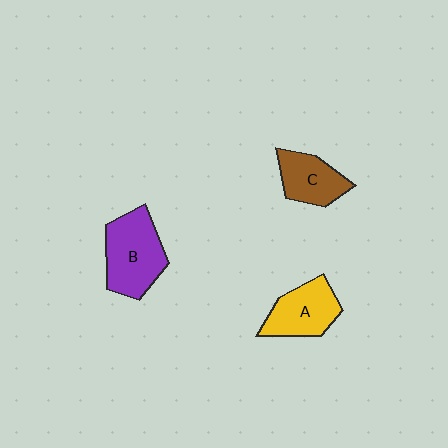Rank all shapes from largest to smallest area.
From largest to smallest: B (purple), A (yellow), C (brown).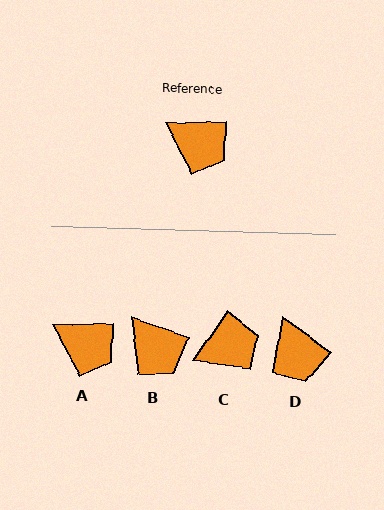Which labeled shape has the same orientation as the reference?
A.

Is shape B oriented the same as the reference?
No, it is off by about 21 degrees.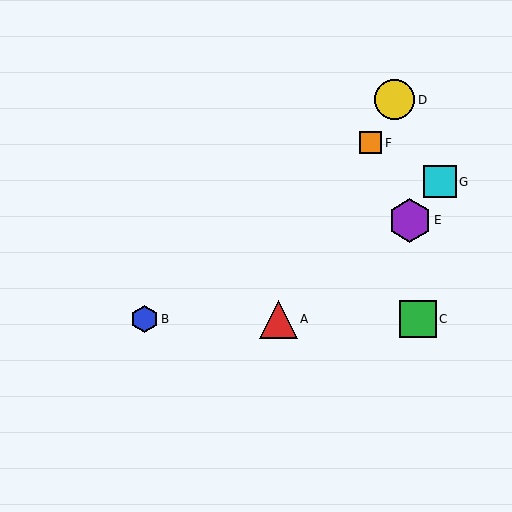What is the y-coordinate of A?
Object A is at y≈319.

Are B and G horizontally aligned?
No, B is at y≈319 and G is at y≈182.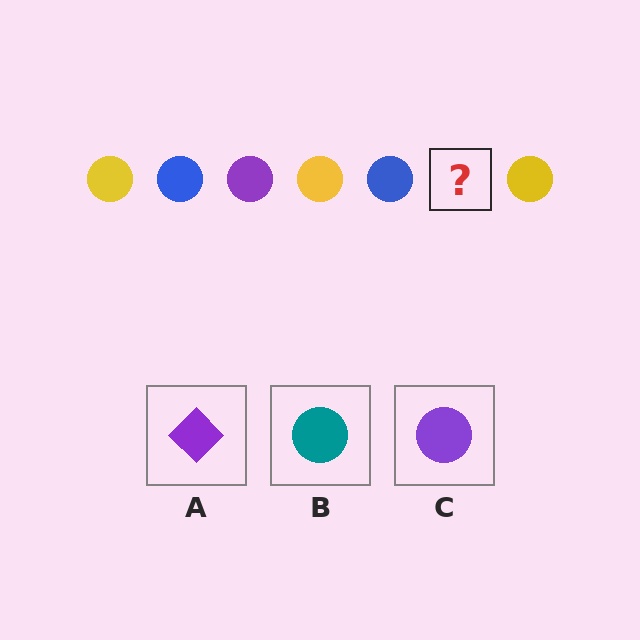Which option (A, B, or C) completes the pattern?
C.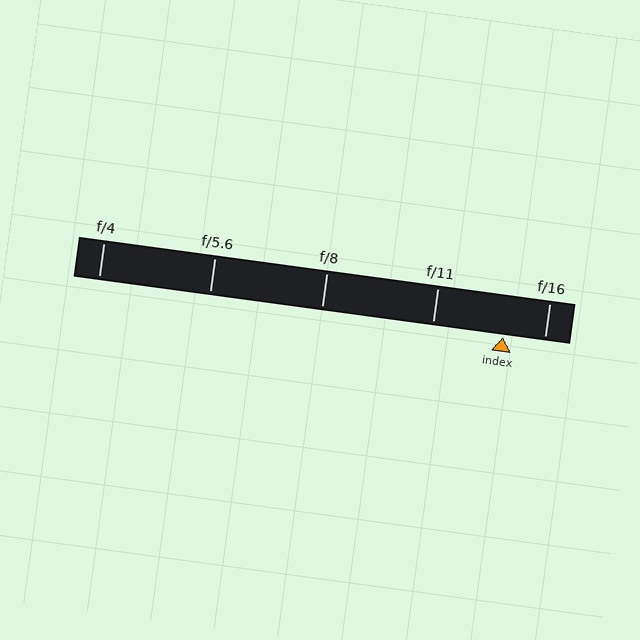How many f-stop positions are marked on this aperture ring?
There are 5 f-stop positions marked.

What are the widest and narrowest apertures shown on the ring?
The widest aperture shown is f/4 and the narrowest is f/16.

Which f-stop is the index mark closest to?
The index mark is closest to f/16.